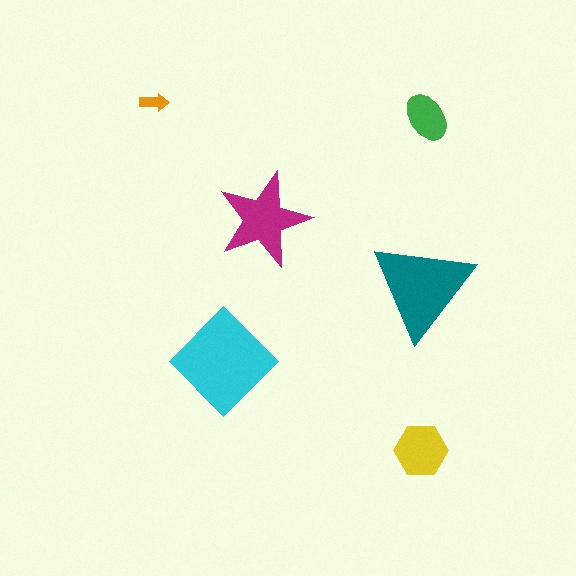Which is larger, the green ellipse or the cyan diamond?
The cyan diamond.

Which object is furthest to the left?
The orange arrow is leftmost.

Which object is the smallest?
The orange arrow.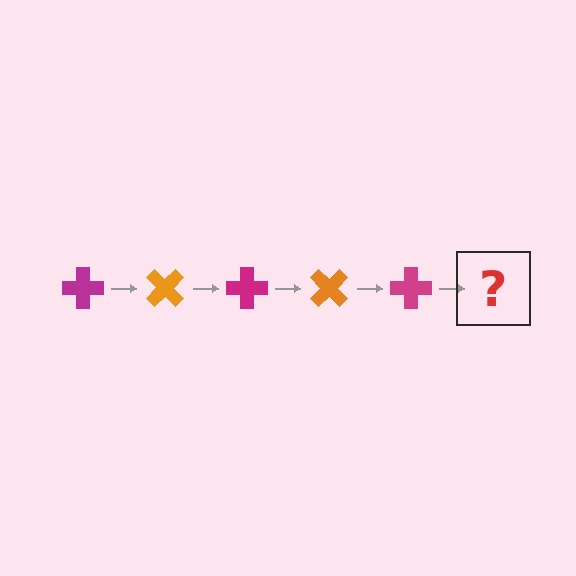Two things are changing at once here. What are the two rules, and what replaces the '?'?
The two rules are that it rotates 45 degrees each step and the color cycles through magenta and orange. The '?' should be an orange cross, rotated 225 degrees from the start.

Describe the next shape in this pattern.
It should be an orange cross, rotated 225 degrees from the start.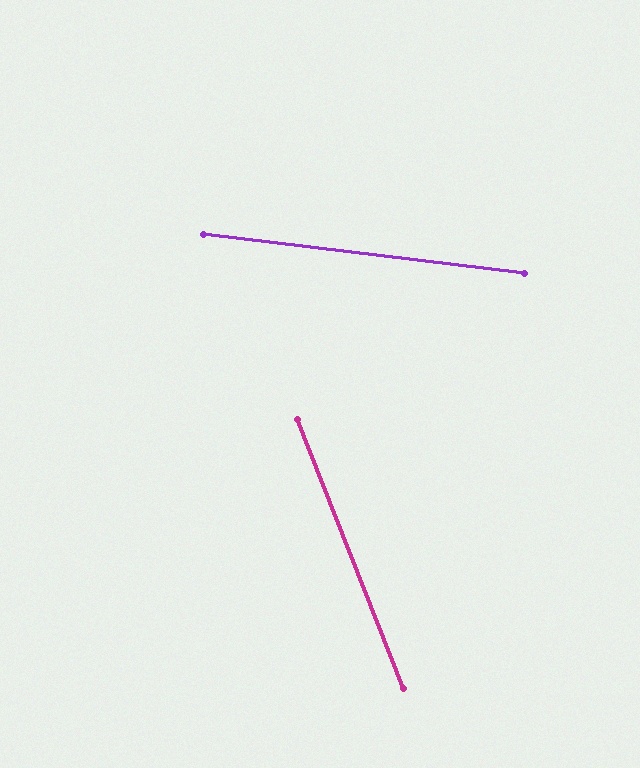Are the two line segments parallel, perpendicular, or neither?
Neither parallel nor perpendicular — they differ by about 62°.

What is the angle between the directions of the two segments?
Approximately 62 degrees.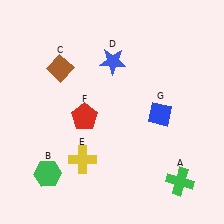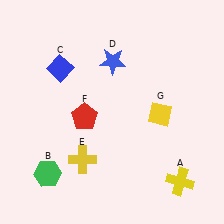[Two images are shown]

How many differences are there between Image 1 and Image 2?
There are 3 differences between the two images.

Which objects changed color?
A changed from green to yellow. C changed from brown to blue. G changed from blue to yellow.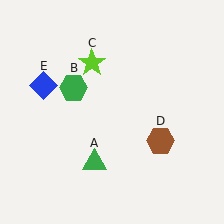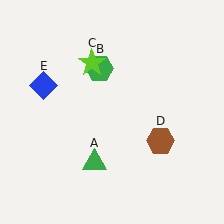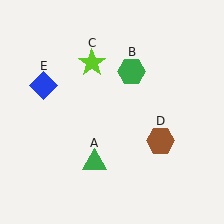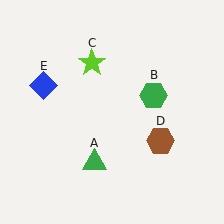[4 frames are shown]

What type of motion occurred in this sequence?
The green hexagon (object B) rotated clockwise around the center of the scene.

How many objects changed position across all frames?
1 object changed position: green hexagon (object B).